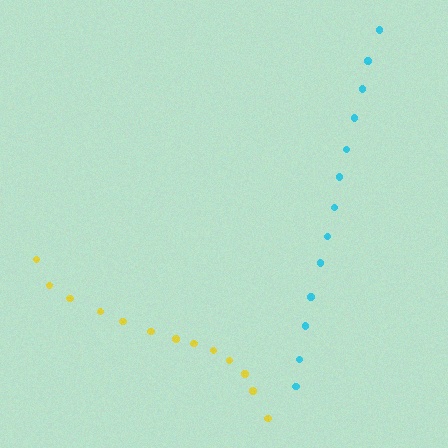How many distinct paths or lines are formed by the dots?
There are 2 distinct paths.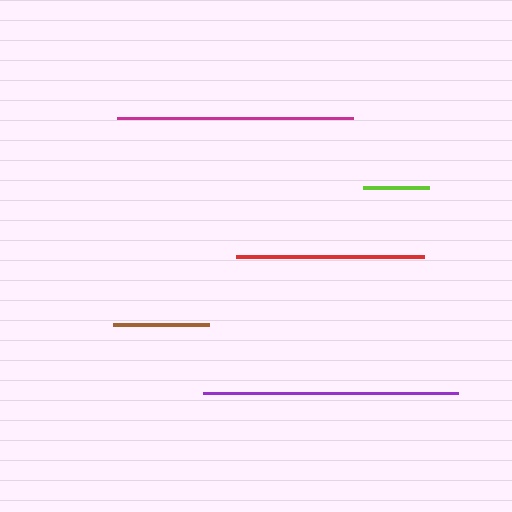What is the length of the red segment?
The red segment is approximately 188 pixels long.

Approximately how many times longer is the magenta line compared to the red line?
The magenta line is approximately 1.3 times the length of the red line.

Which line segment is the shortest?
The lime line is the shortest at approximately 66 pixels.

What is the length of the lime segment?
The lime segment is approximately 66 pixels long.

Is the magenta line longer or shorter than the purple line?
The purple line is longer than the magenta line.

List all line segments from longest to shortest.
From longest to shortest: purple, magenta, red, brown, lime.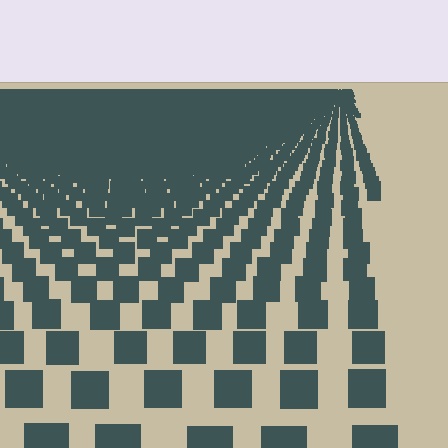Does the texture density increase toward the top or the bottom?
Density increases toward the top.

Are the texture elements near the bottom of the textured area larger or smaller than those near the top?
Larger. Near the bottom, elements are closer to the viewer and appear at a bigger on-screen size.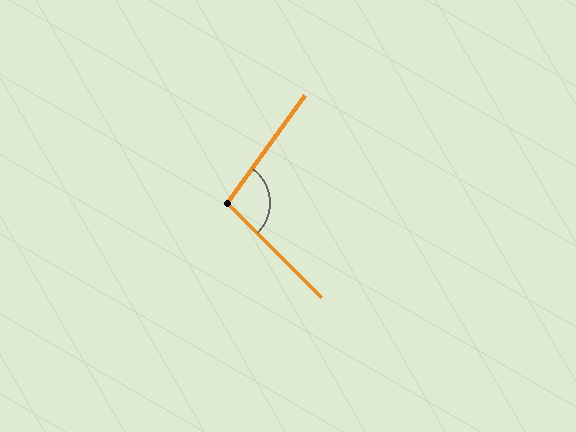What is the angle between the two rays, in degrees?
Approximately 100 degrees.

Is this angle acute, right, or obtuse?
It is obtuse.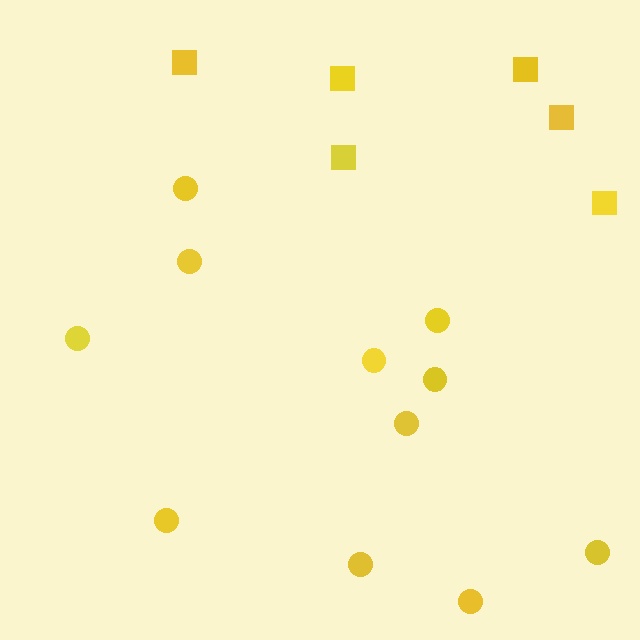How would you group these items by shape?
There are 2 groups: one group of squares (6) and one group of circles (11).